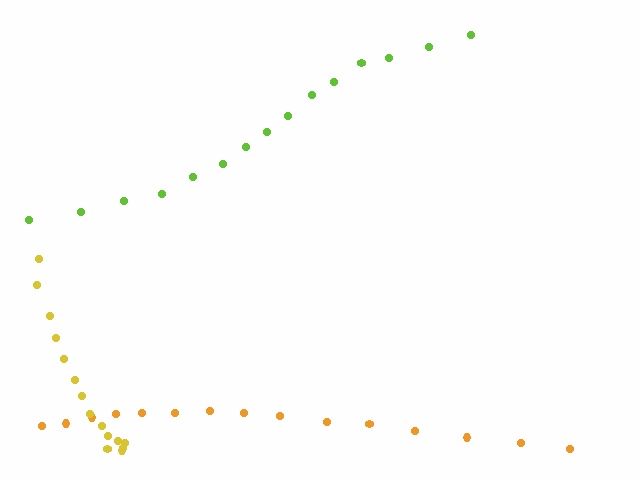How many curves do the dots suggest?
There are 3 distinct paths.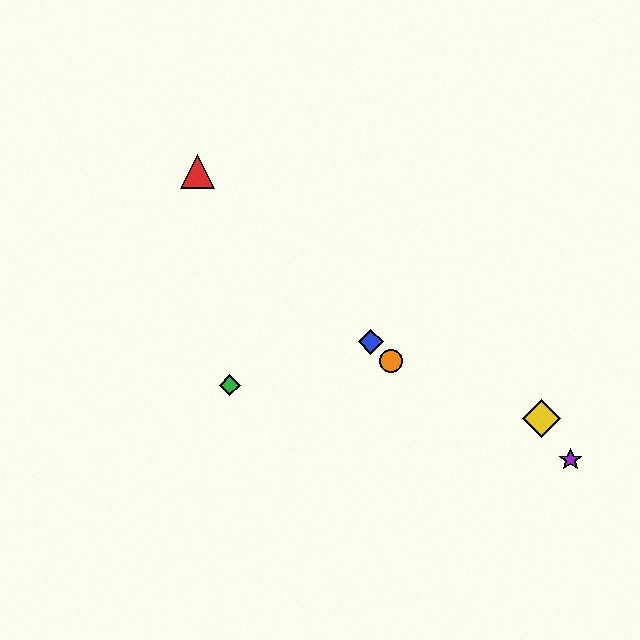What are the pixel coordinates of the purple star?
The purple star is at (571, 460).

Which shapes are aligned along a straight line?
The red triangle, the blue diamond, the orange circle are aligned along a straight line.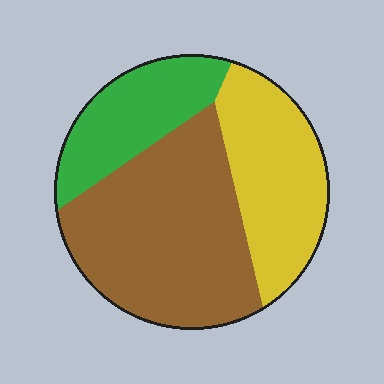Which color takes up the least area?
Green, at roughly 20%.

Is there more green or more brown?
Brown.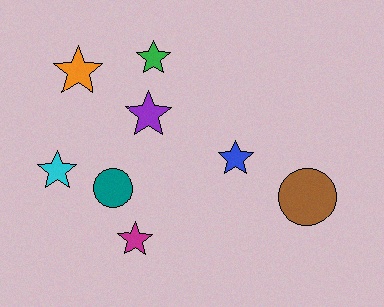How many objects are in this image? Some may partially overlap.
There are 8 objects.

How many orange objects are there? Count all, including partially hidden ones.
There is 1 orange object.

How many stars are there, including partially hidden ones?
There are 6 stars.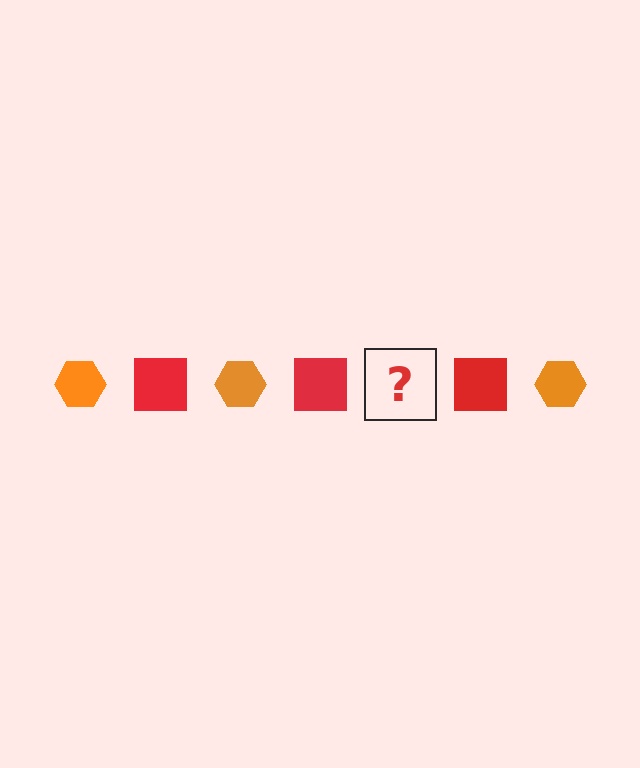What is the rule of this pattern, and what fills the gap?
The rule is that the pattern alternates between orange hexagon and red square. The gap should be filled with an orange hexagon.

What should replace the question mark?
The question mark should be replaced with an orange hexagon.